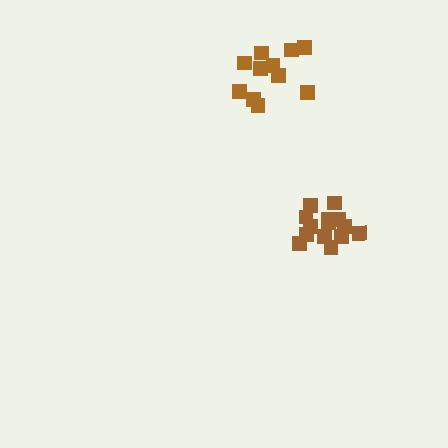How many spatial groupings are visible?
There are 2 spatial groupings.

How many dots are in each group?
Group 1: 14 dots, Group 2: 11 dots (25 total).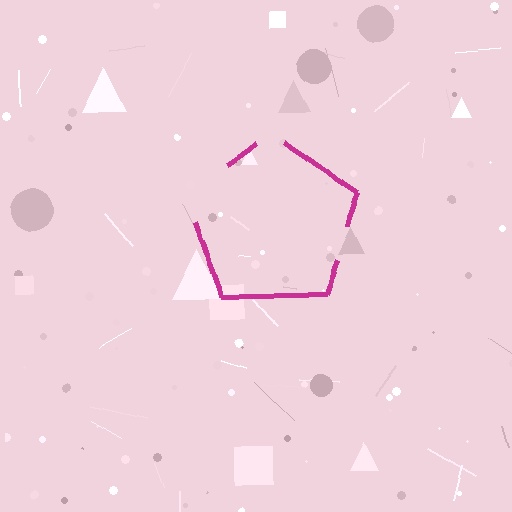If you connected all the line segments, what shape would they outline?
They would outline a pentagon.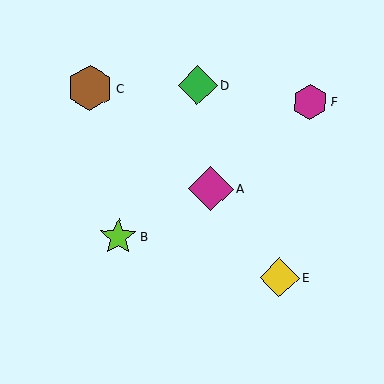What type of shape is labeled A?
Shape A is a magenta diamond.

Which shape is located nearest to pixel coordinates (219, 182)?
The magenta diamond (labeled A) at (211, 189) is nearest to that location.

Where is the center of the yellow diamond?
The center of the yellow diamond is at (279, 278).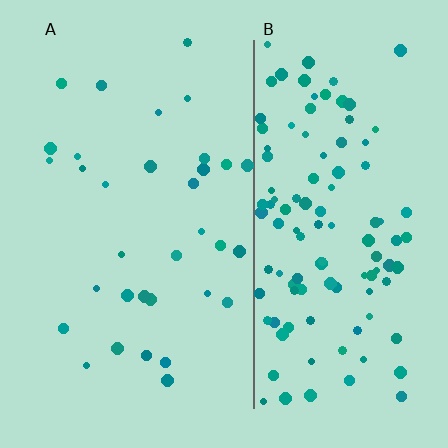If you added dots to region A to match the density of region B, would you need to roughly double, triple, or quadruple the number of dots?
Approximately quadruple.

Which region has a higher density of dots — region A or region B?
B (the right).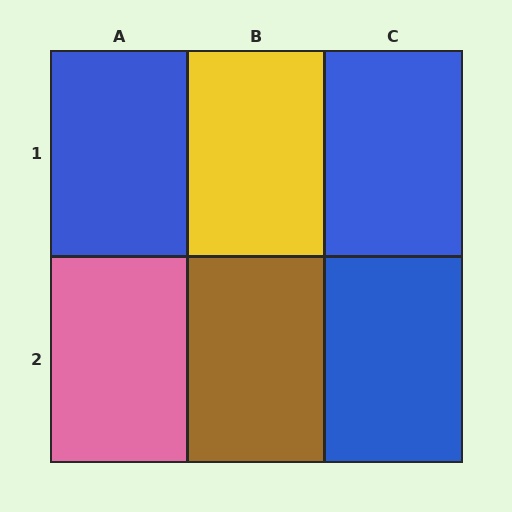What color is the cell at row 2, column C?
Blue.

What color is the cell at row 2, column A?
Pink.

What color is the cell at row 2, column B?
Brown.